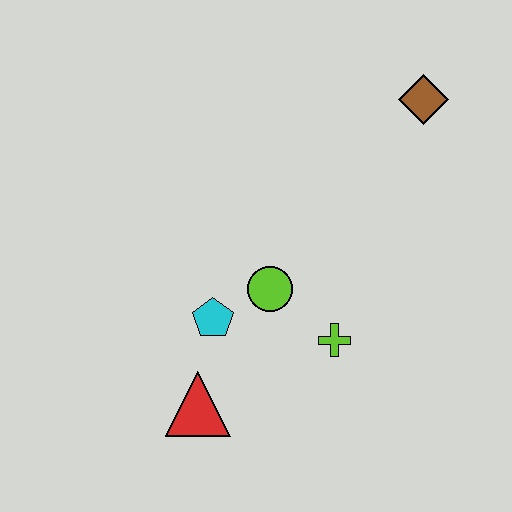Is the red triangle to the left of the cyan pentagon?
Yes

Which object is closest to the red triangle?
The cyan pentagon is closest to the red triangle.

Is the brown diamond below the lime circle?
No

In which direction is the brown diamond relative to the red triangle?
The brown diamond is above the red triangle.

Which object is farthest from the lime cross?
The brown diamond is farthest from the lime cross.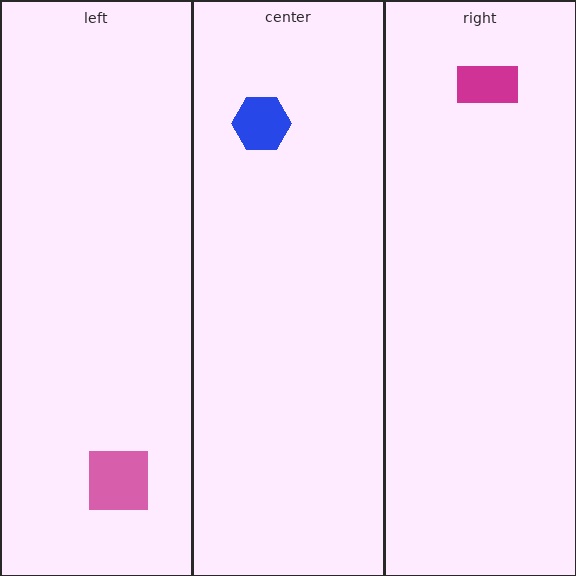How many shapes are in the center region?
1.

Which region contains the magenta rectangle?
The right region.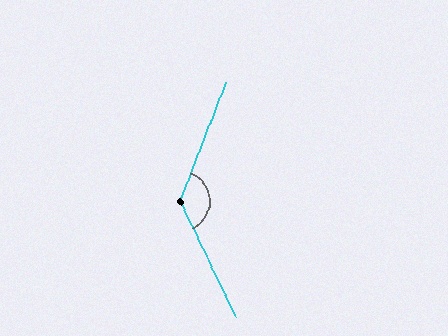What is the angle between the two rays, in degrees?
Approximately 133 degrees.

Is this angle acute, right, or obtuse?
It is obtuse.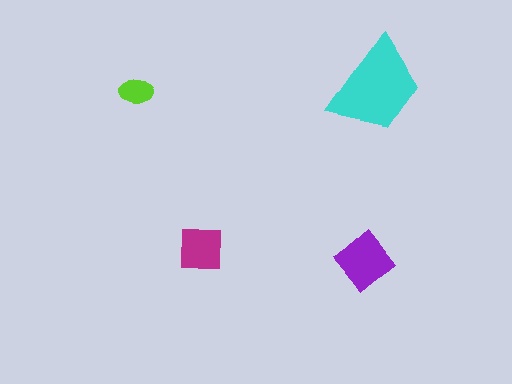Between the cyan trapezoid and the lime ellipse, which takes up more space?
The cyan trapezoid.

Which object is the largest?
The cyan trapezoid.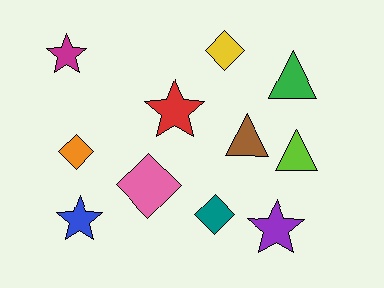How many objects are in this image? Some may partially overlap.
There are 11 objects.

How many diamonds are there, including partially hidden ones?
There are 4 diamonds.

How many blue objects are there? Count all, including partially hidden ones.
There is 1 blue object.